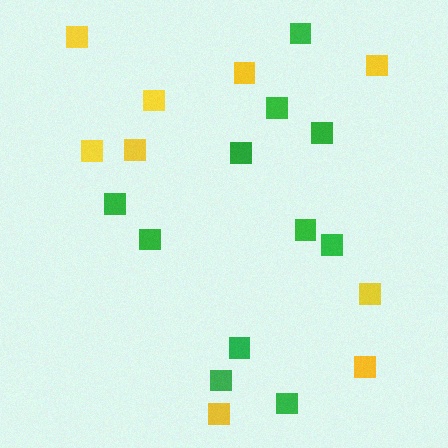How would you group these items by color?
There are 2 groups: one group of green squares (11) and one group of yellow squares (9).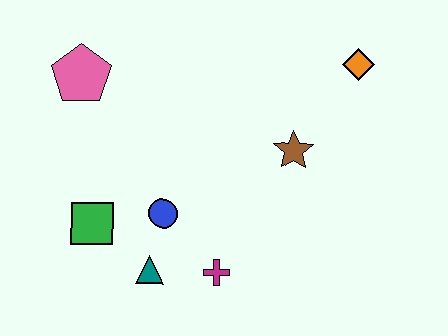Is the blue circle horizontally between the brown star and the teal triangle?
Yes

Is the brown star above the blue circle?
Yes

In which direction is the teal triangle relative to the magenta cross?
The teal triangle is to the left of the magenta cross.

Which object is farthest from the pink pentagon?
The orange diamond is farthest from the pink pentagon.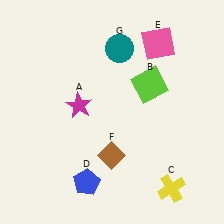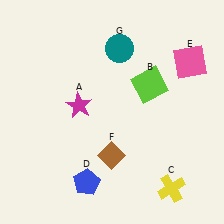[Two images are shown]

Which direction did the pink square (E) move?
The pink square (E) moved right.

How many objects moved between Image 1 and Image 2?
1 object moved between the two images.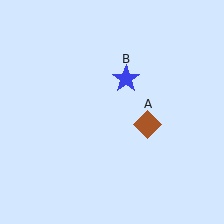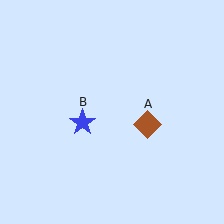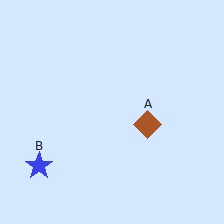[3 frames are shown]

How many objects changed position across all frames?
1 object changed position: blue star (object B).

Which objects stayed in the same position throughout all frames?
Brown diamond (object A) remained stationary.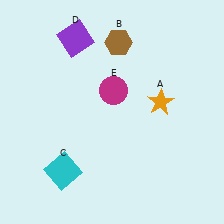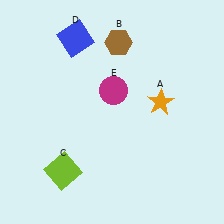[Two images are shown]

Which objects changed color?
C changed from cyan to lime. D changed from purple to blue.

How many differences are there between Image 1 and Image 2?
There are 2 differences between the two images.